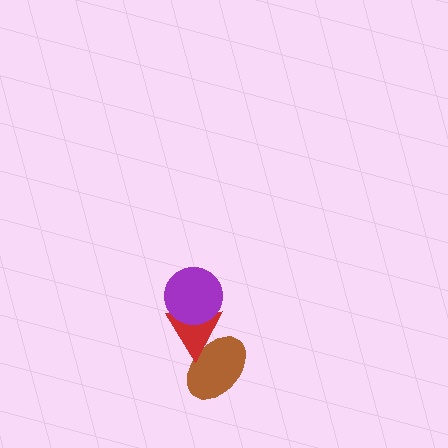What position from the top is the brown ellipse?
The brown ellipse is 3rd from the top.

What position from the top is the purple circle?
The purple circle is 1st from the top.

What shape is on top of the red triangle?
The purple circle is on top of the red triangle.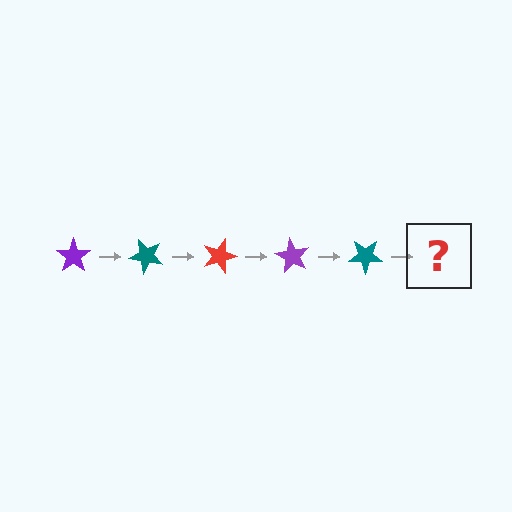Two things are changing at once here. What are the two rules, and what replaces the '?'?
The two rules are that it rotates 45 degrees each step and the color cycles through purple, teal, and red. The '?' should be a red star, rotated 225 degrees from the start.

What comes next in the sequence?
The next element should be a red star, rotated 225 degrees from the start.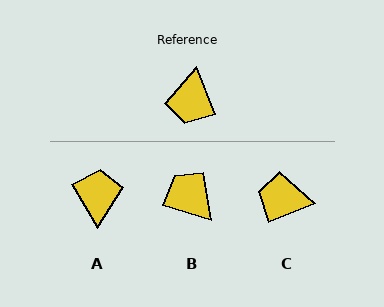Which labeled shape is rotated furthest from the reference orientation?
A, about 172 degrees away.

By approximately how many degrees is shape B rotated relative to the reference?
Approximately 129 degrees clockwise.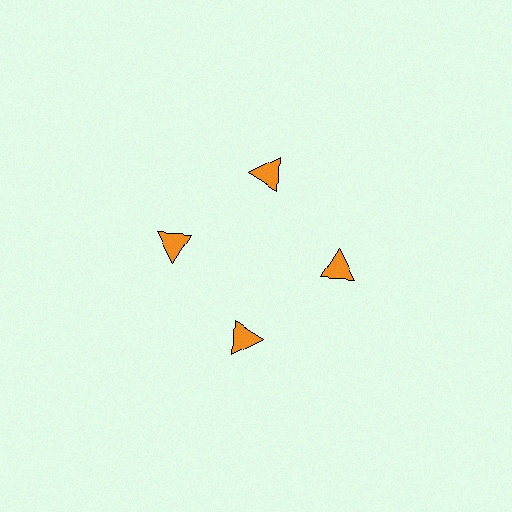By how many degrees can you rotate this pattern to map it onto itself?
The pattern maps onto itself every 90 degrees of rotation.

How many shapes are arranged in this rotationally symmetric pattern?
There are 4 shapes, arranged in 4 groups of 1.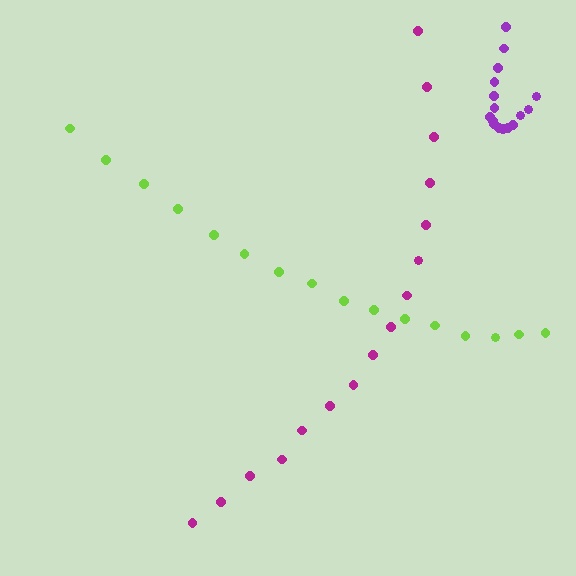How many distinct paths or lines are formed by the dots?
There are 3 distinct paths.